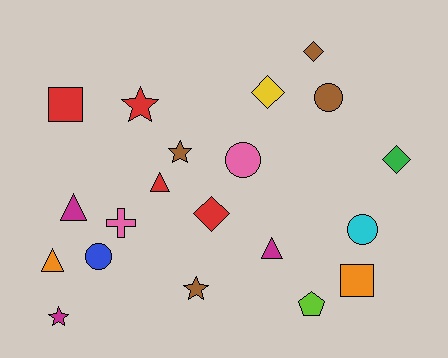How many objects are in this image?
There are 20 objects.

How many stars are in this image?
There are 4 stars.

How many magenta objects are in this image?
There are 3 magenta objects.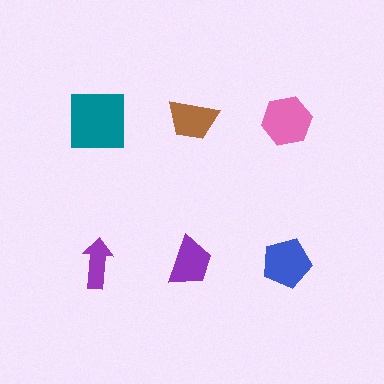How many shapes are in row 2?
3 shapes.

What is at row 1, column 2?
A brown trapezoid.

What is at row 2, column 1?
A purple arrow.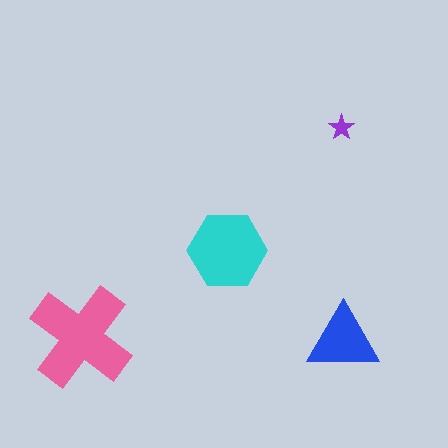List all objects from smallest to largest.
The purple star, the blue triangle, the cyan hexagon, the pink cross.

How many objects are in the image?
There are 4 objects in the image.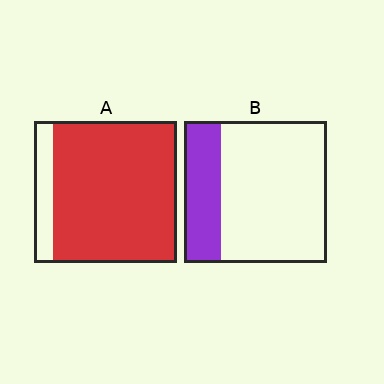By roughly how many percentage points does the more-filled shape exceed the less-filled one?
By roughly 60 percentage points (A over B).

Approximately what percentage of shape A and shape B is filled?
A is approximately 85% and B is approximately 25%.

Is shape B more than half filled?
No.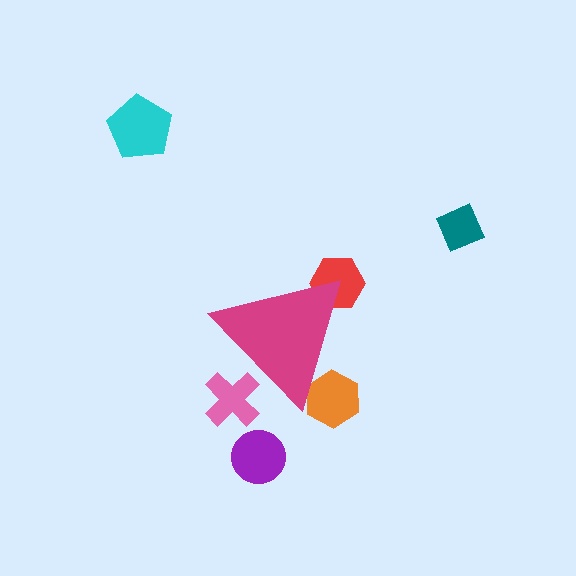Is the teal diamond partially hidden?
No, the teal diamond is fully visible.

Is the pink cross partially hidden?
Yes, the pink cross is partially hidden behind the magenta triangle.